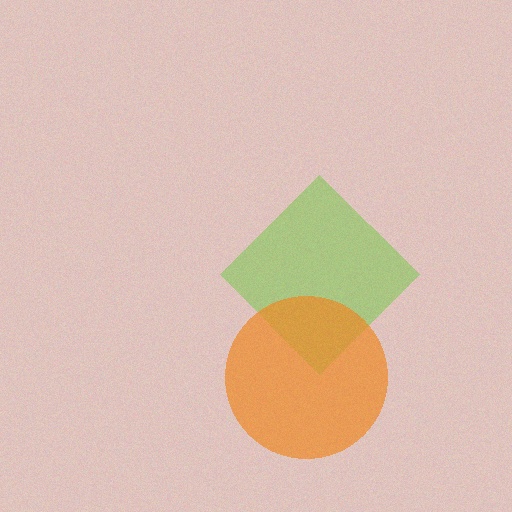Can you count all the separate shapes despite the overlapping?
Yes, there are 2 separate shapes.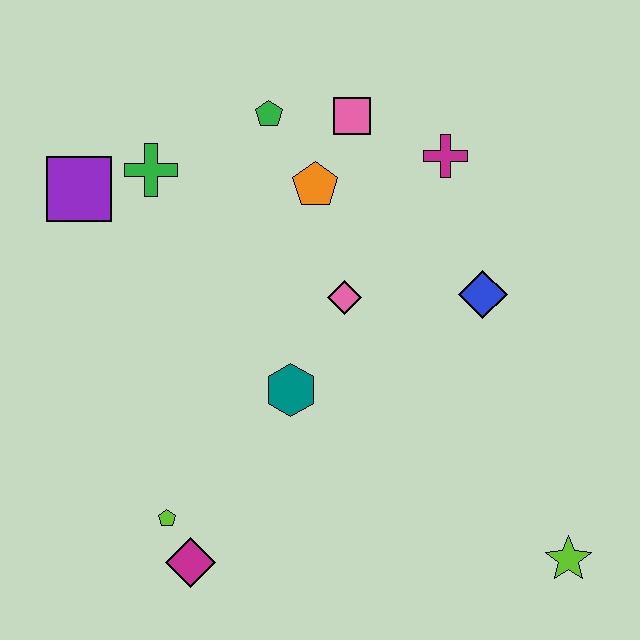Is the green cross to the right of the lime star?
No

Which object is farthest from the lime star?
The purple square is farthest from the lime star.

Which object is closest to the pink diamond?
The teal hexagon is closest to the pink diamond.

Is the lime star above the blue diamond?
No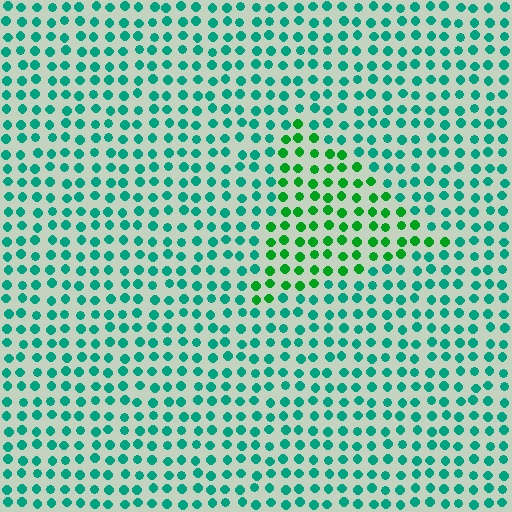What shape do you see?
I see a triangle.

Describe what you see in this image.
The image is filled with small teal elements in a uniform arrangement. A triangle-shaped region is visible where the elements are tinted to a slightly different hue, forming a subtle color boundary.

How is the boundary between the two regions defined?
The boundary is defined purely by a slight shift in hue (about 37 degrees). Spacing, size, and orientation are identical on both sides.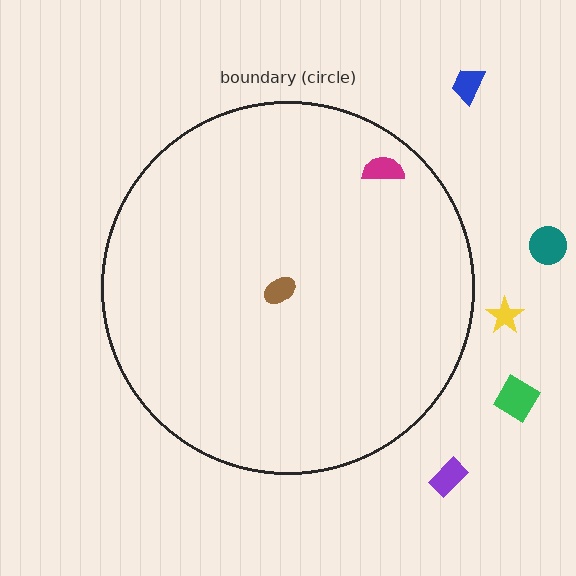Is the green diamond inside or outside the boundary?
Outside.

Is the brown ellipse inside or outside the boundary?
Inside.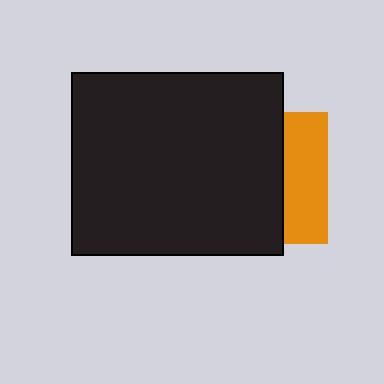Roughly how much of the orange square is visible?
A small part of it is visible (roughly 34%).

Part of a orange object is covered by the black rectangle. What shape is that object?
It is a square.